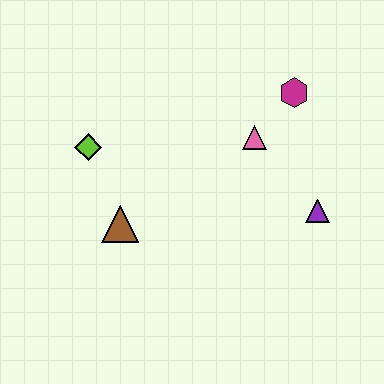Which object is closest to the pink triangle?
The magenta hexagon is closest to the pink triangle.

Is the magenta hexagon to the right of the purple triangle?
No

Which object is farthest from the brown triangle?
The magenta hexagon is farthest from the brown triangle.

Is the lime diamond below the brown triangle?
No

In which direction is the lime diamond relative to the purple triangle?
The lime diamond is to the left of the purple triangle.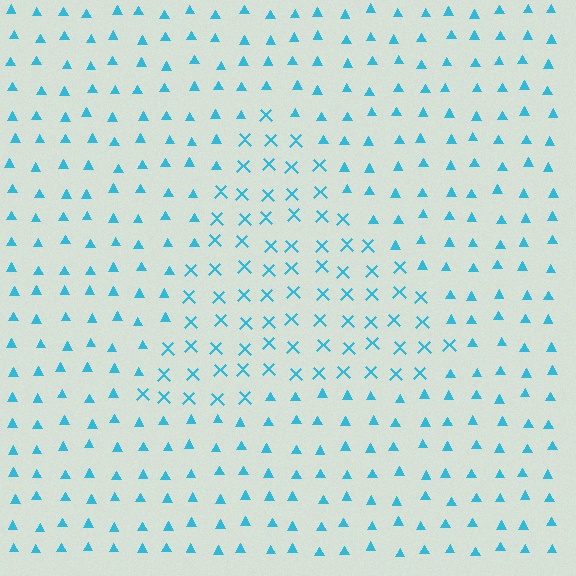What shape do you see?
I see a triangle.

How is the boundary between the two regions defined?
The boundary is defined by a change in element shape: X marks inside vs. triangles outside. All elements share the same color and spacing.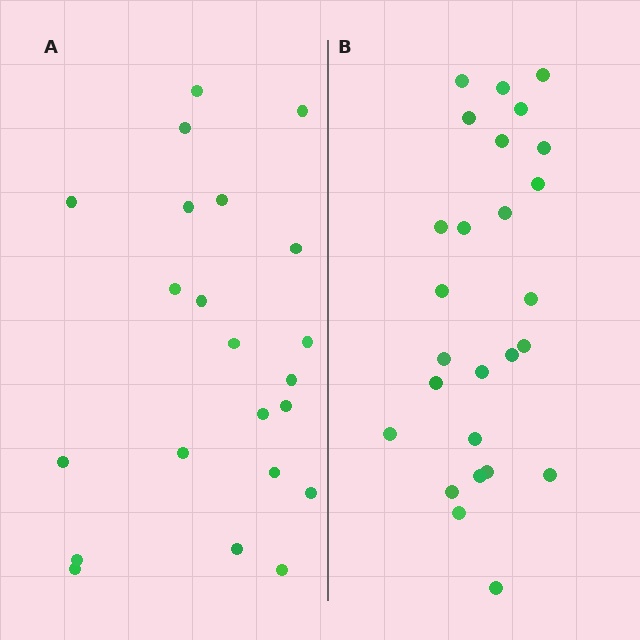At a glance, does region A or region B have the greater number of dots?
Region B (the right region) has more dots.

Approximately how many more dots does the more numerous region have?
Region B has about 4 more dots than region A.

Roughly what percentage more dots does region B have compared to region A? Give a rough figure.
About 20% more.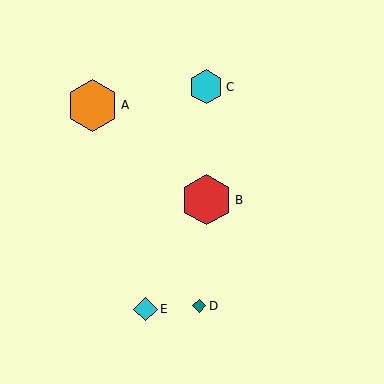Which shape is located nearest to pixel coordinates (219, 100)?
The cyan hexagon (labeled C) at (206, 87) is nearest to that location.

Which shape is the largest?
The orange hexagon (labeled A) is the largest.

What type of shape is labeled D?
Shape D is a teal diamond.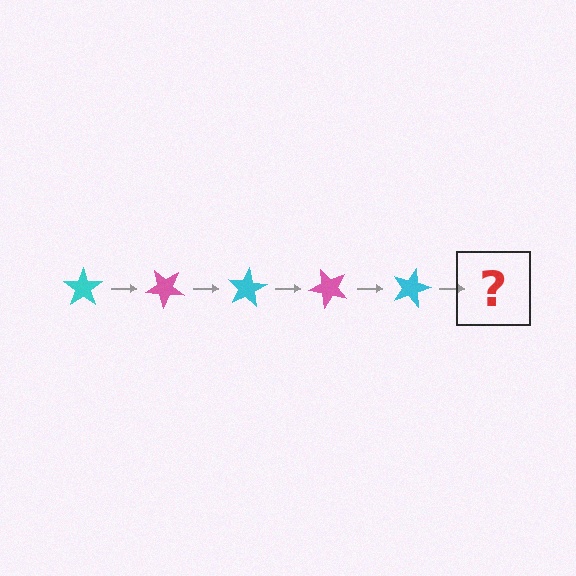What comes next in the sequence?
The next element should be a pink star, rotated 200 degrees from the start.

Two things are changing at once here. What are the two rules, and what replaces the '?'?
The two rules are that it rotates 40 degrees each step and the color cycles through cyan and pink. The '?' should be a pink star, rotated 200 degrees from the start.